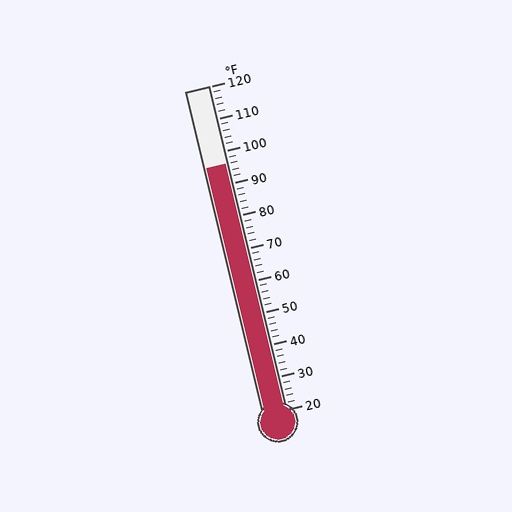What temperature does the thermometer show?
The thermometer shows approximately 96°F.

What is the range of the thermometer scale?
The thermometer scale ranges from 20°F to 120°F.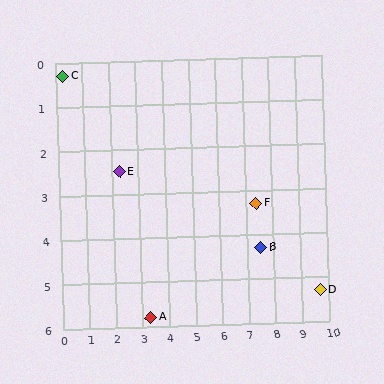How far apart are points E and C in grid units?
Points E and C are about 3.0 grid units apart.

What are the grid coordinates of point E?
Point E is at approximately (2.3, 2.5).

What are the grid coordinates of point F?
Point F is at approximately (7.4, 3.3).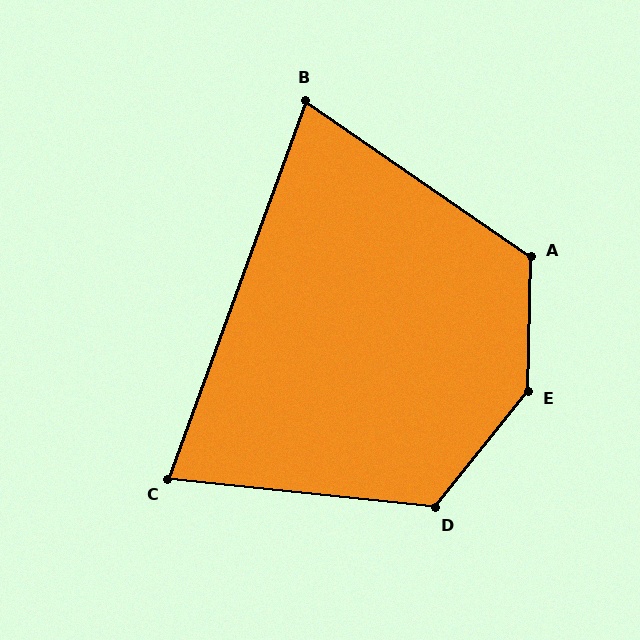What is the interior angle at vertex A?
Approximately 124 degrees (obtuse).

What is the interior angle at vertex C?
Approximately 76 degrees (acute).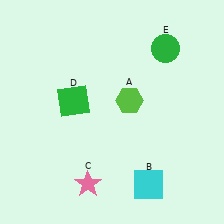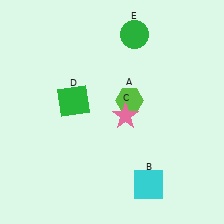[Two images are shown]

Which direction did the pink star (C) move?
The pink star (C) moved up.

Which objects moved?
The objects that moved are: the pink star (C), the green circle (E).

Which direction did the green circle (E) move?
The green circle (E) moved left.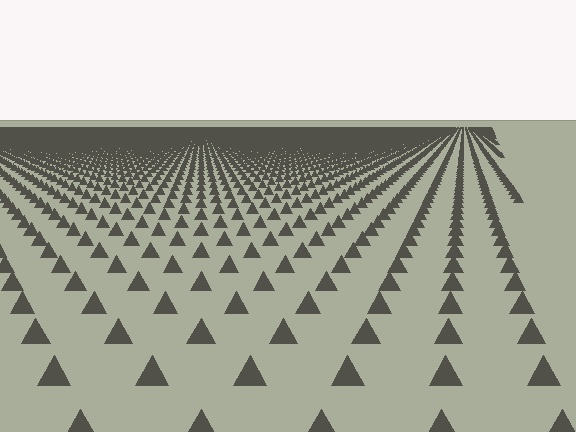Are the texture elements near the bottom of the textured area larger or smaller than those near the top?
Larger. Near the bottom, elements are closer to the viewer and appear at a bigger on-screen size.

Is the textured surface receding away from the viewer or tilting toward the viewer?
The surface is receding away from the viewer. Texture elements get smaller and denser toward the top.